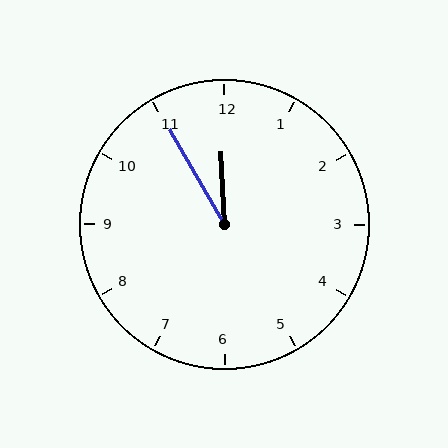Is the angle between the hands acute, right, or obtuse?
It is acute.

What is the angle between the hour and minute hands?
Approximately 28 degrees.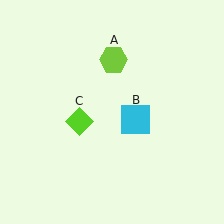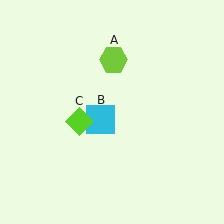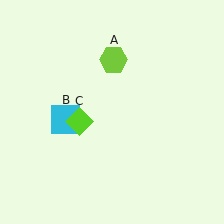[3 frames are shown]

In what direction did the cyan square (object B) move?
The cyan square (object B) moved left.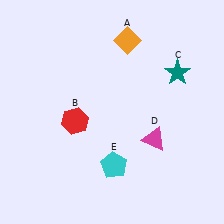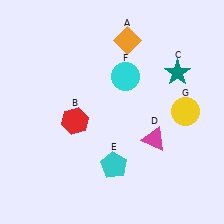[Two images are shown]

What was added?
A cyan circle (F), a yellow circle (G) were added in Image 2.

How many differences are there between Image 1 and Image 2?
There are 2 differences between the two images.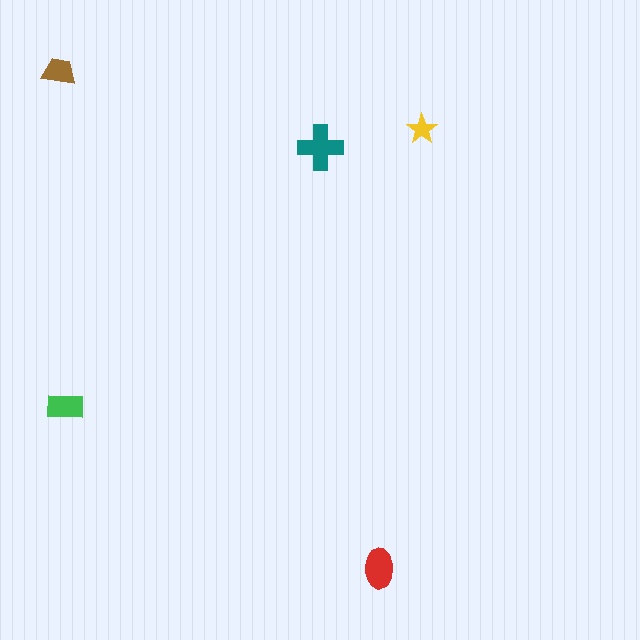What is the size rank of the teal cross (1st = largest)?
1st.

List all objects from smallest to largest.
The yellow star, the brown trapezoid, the green rectangle, the red ellipse, the teal cross.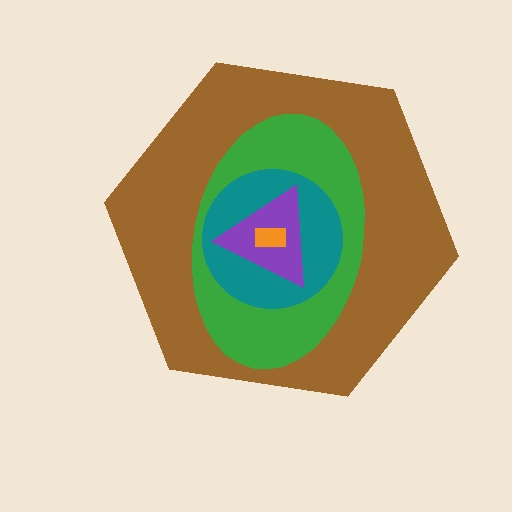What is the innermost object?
The orange rectangle.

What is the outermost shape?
The brown hexagon.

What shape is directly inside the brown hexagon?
The green ellipse.